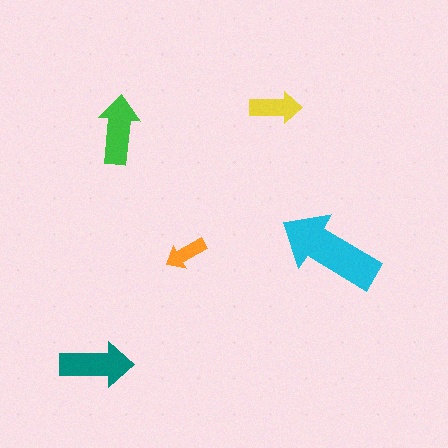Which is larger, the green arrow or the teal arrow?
The teal one.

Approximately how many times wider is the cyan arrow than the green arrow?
About 1.5 times wider.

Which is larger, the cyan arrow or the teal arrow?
The cyan one.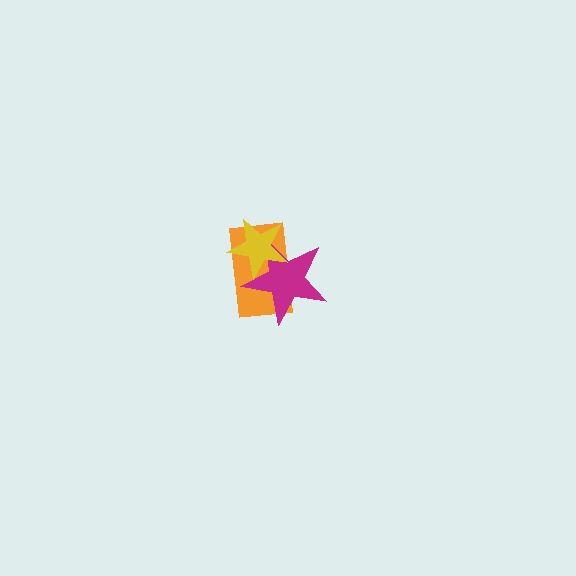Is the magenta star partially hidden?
Yes, it is partially covered by another shape.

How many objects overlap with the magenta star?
2 objects overlap with the magenta star.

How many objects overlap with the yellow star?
2 objects overlap with the yellow star.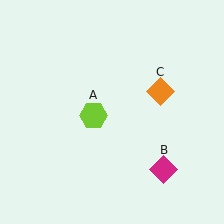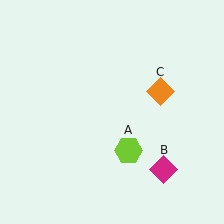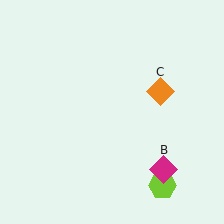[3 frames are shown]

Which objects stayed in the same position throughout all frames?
Magenta diamond (object B) and orange diamond (object C) remained stationary.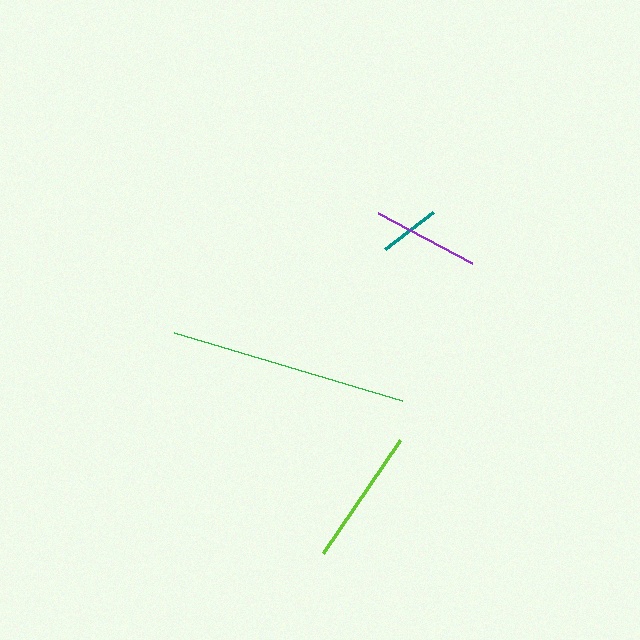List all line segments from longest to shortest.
From longest to shortest: green, lime, purple, teal.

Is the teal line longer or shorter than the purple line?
The purple line is longer than the teal line.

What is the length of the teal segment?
The teal segment is approximately 60 pixels long.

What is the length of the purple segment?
The purple segment is approximately 106 pixels long.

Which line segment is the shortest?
The teal line is the shortest at approximately 60 pixels.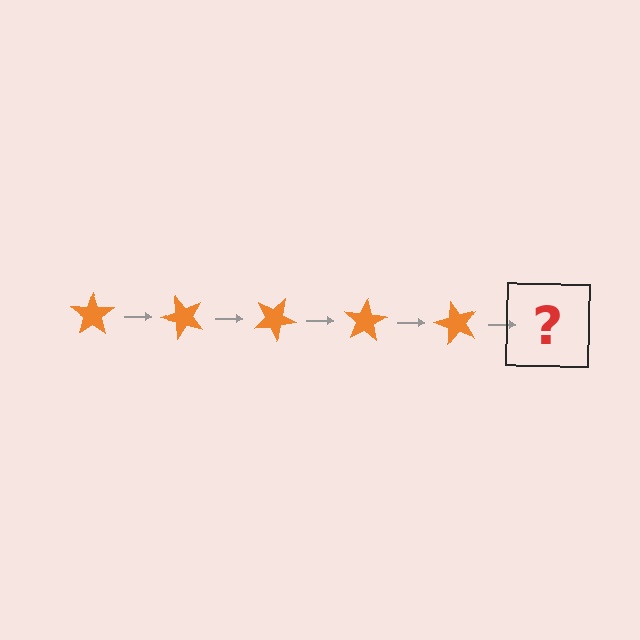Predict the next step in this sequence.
The next step is an orange star rotated 250 degrees.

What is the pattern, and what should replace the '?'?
The pattern is that the star rotates 50 degrees each step. The '?' should be an orange star rotated 250 degrees.